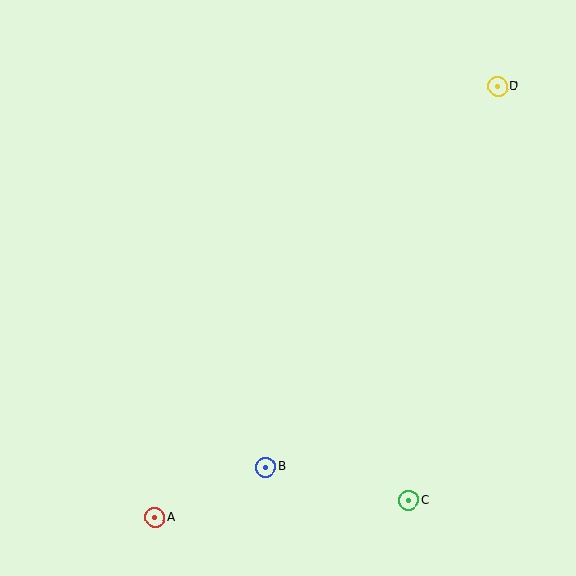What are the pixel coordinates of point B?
Point B is at (266, 467).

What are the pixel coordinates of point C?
Point C is at (409, 501).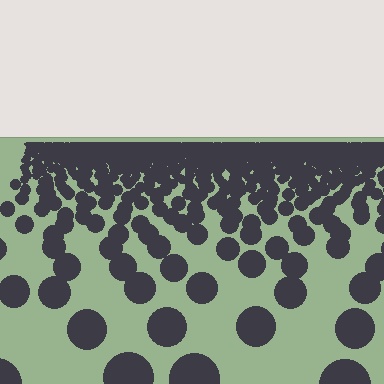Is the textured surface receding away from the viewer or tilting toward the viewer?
The surface is receding away from the viewer. Texture elements get smaller and denser toward the top.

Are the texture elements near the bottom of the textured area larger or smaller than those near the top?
Larger. Near the bottom, elements are closer to the viewer and appear at a bigger on-screen size.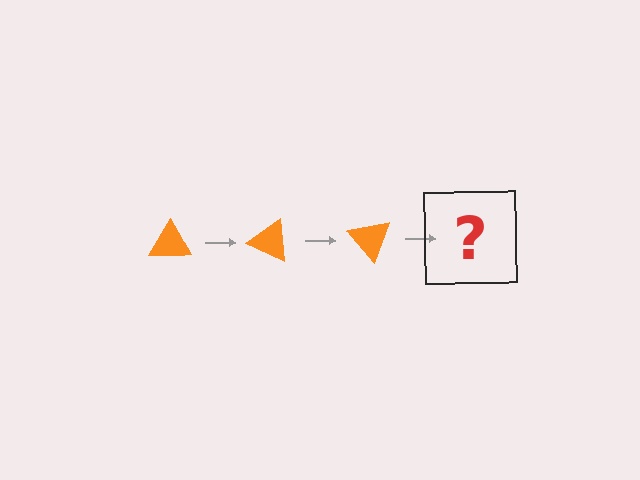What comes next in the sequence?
The next element should be an orange triangle rotated 75 degrees.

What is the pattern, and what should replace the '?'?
The pattern is that the triangle rotates 25 degrees each step. The '?' should be an orange triangle rotated 75 degrees.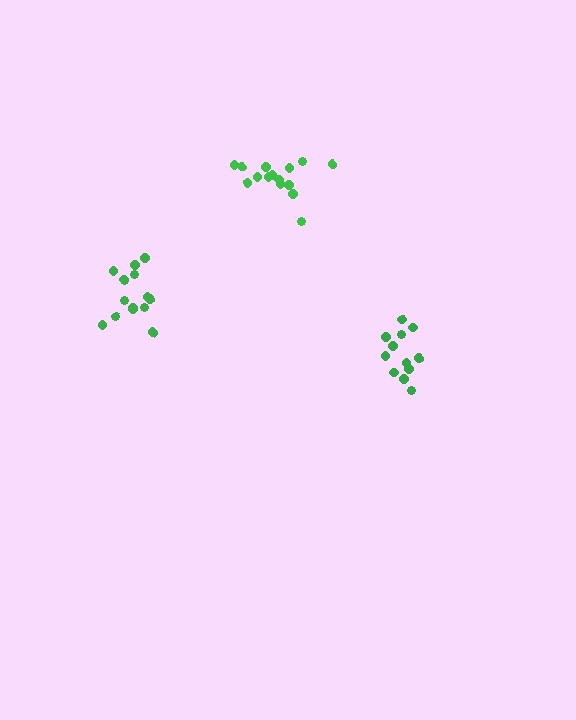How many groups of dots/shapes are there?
There are 3 groups.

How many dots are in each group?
Group 1: 15 dots, Group 2: 15 dots, Group 3: 12 dots (42 total).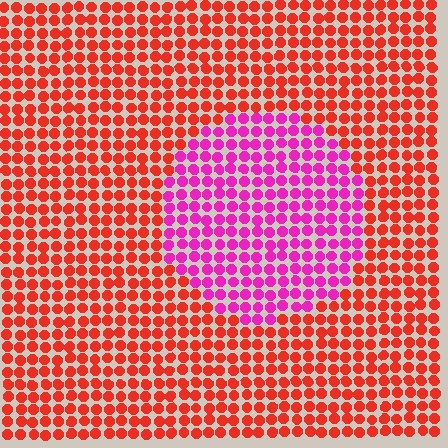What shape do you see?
I see a circle.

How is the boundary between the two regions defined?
The boundary is defined purely by a slight shift in hue (about 51 degrees). Spacing, size, and orientation are identical on both sides.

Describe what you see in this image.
The image is filled with small red elements in a uniform arrangement. A circle-shaped region is visible where the elements are tinted to a slightly different hue, forming a subtle color boundary.